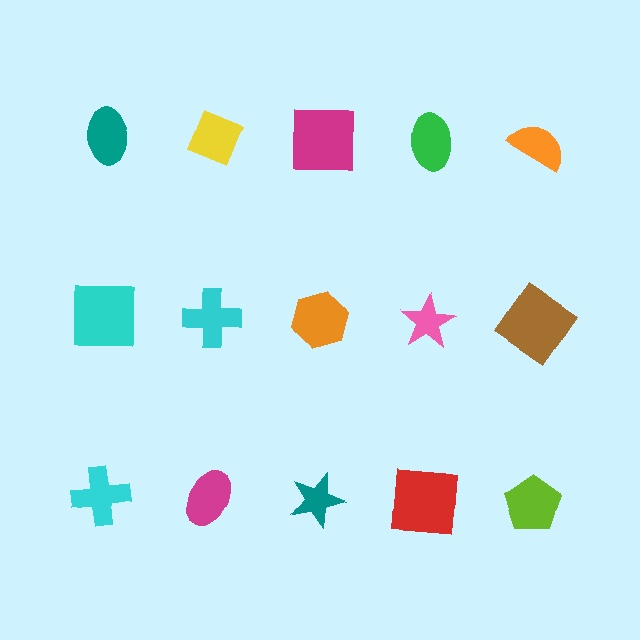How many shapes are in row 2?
5 shapes.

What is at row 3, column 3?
A teal star.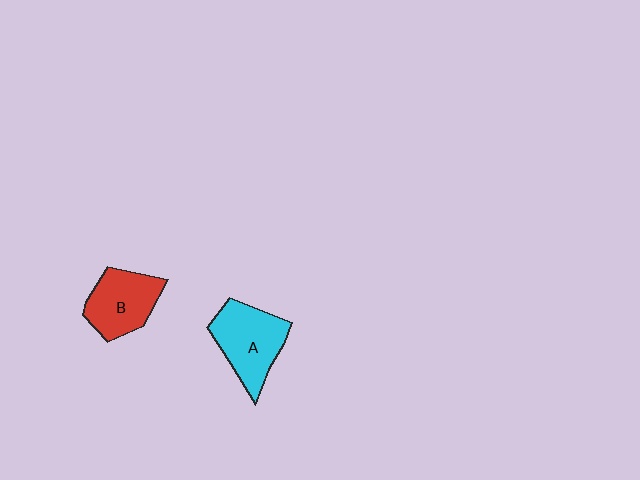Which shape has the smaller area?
Shape B (red).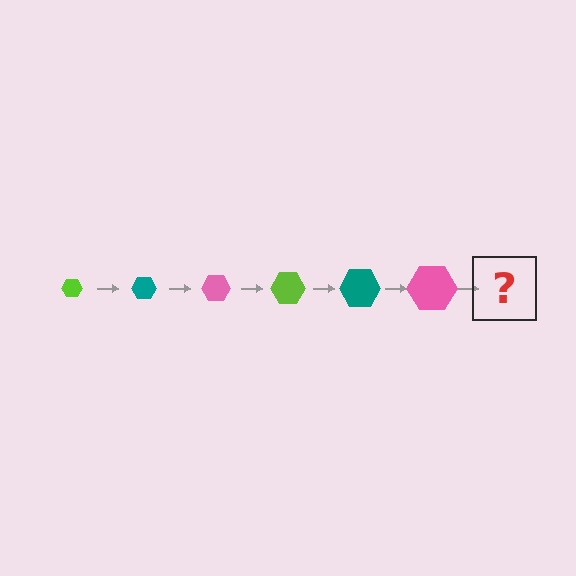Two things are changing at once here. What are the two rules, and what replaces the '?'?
The two rules are that the hexagon grows larger each step and the color cycles through lime, teal, and pink. The '?' should be a lime hexagon, larger than the previous one.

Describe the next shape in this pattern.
It should be a lime hexagon, larger than the previous one.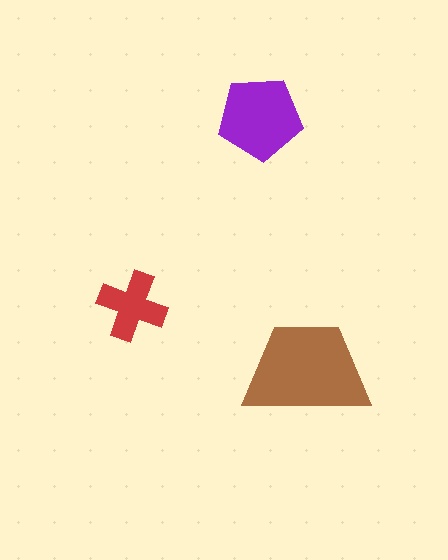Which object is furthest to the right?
The brown trapezoid is rightmost.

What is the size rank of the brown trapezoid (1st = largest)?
1st.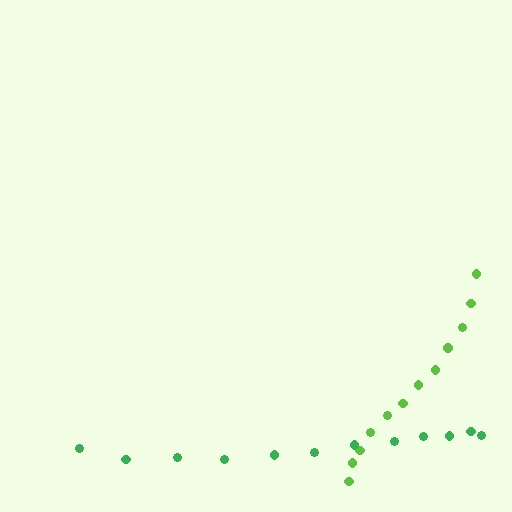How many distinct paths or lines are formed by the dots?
There are 2 distinct paths.